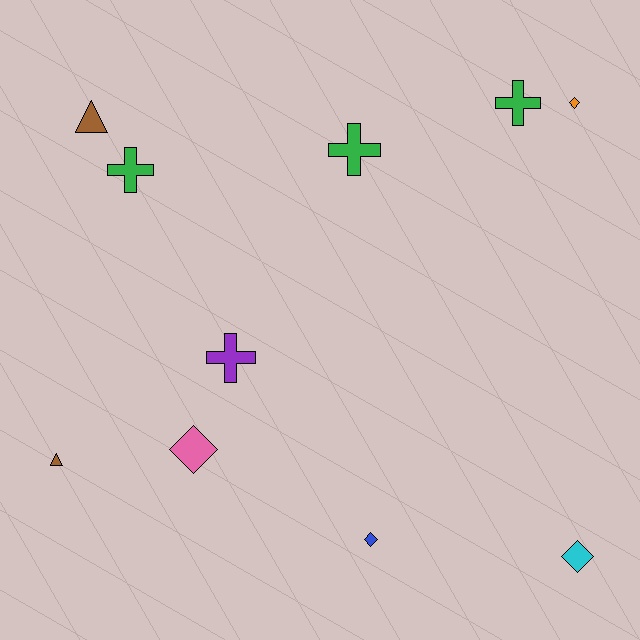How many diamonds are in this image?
There are 4 diamonds.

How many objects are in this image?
There are 10 objects.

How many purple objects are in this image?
There is 1 purple object.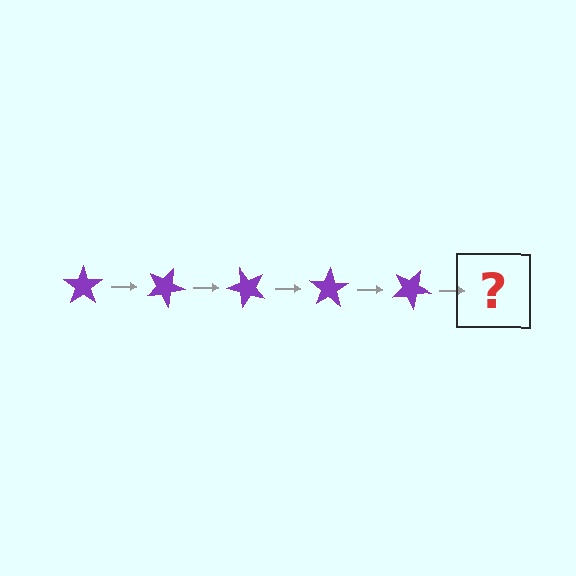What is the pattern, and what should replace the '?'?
The pattern is that the star rotates 25 degrees each step. The '?' should be a purple star rotated 125 degrees.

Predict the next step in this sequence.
The next step is a purple star rotated 125 degrees.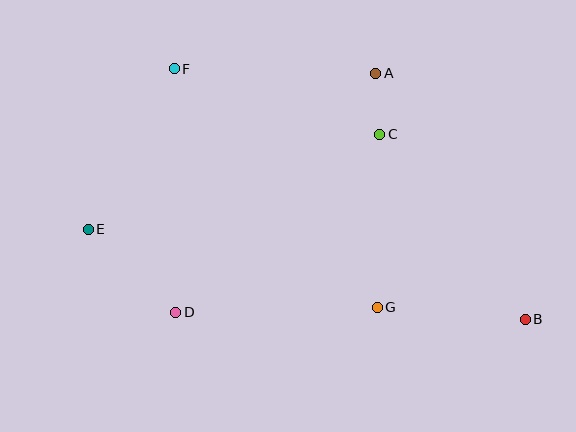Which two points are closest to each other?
Points A and C are closest to each other.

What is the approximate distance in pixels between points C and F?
The distance between C and F is approximately 216 pixels.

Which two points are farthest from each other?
Points B and E are farthest from each other.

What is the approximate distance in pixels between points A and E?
The distance between A and E is approximately 327 pixels.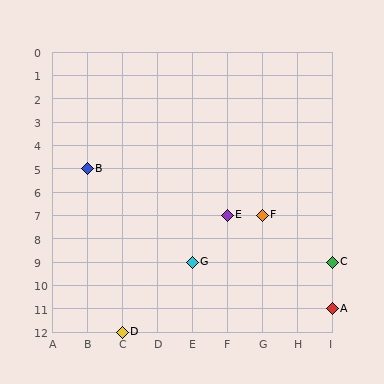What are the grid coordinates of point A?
Point A is at grid coordinates (I, 11).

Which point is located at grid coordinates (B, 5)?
Point B is at (B, 5).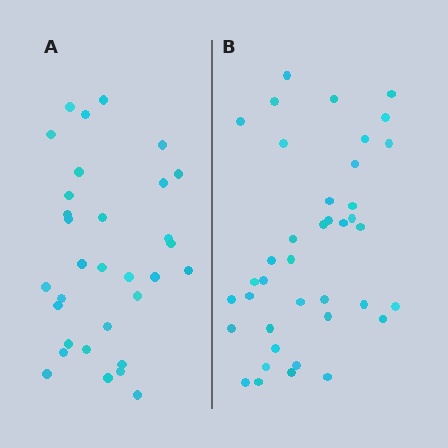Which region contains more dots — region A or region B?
Region B (the right region) has more dots.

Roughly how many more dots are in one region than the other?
Region B has roughly 8 or so more dots than region A.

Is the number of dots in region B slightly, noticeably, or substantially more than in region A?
Region B has only slightly more — the two regions are fairly close. The ratio is roughly 1.2 to 1.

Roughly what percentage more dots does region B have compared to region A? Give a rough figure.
About 20% more.